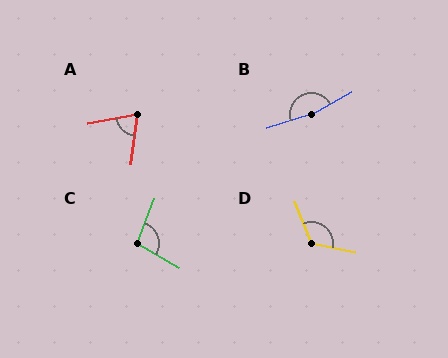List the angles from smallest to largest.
A (72°), C (99°), D (124°), B (168°).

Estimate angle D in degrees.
Approximately 124 degrees.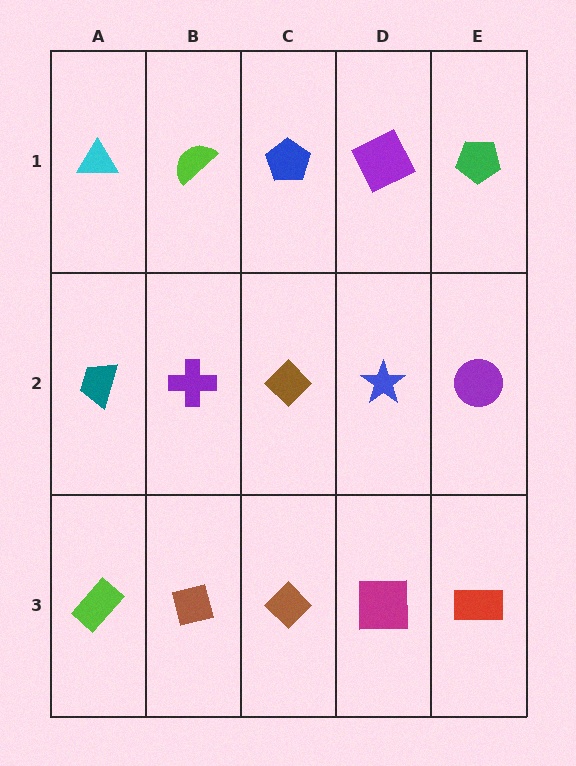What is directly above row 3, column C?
A brown diamond.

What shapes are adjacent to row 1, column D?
A blue star (row 2, column D), a blue pentagon (row 1, column C), a green pentagon (row 1, column E).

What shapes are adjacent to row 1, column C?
A brown diamond (row 2, column C), a lime semicircle (row 1, column B), a purple square (row 1, column D).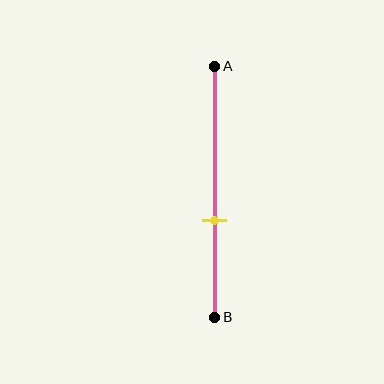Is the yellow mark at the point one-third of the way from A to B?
No, the mark is at about 60% from A, not at the 33% one-third point.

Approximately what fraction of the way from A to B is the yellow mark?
The yellow mark is approximately 60% of the way from A to B.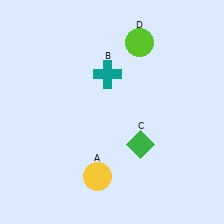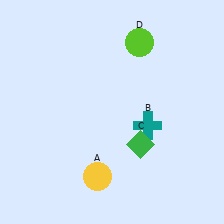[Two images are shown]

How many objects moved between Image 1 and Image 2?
1 object moved between the two images.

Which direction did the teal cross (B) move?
The teal cross (B) moved down.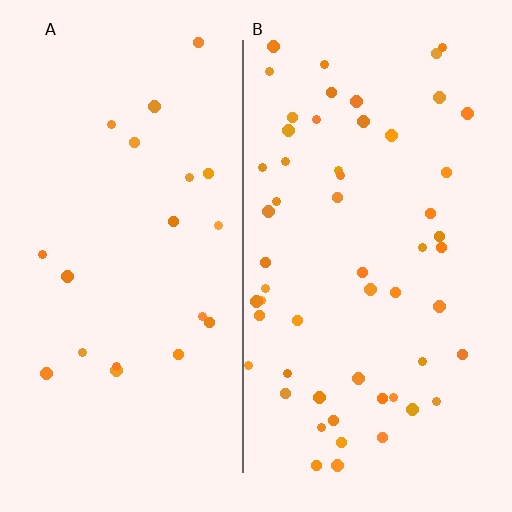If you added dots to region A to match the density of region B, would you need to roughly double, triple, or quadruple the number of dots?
Approximately triple.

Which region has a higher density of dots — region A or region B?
B (the right).